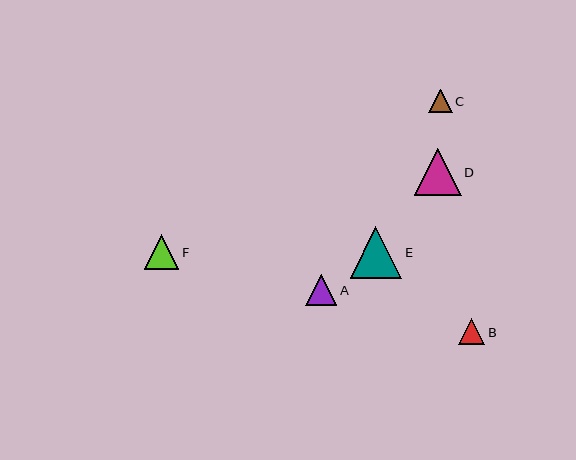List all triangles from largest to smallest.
From largest to smallest: E, D, F, A, B, C.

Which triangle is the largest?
Triangle E is the largest with a size of approximately 51 pixels.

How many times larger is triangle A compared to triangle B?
Triangle A is approximately 1.2 times the size of triangle B.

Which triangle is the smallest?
Triangle C is the smallest with a size of approximately 23 pixels.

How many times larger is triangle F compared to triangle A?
Triangle F is approximately 1.1 times the size of triangle A.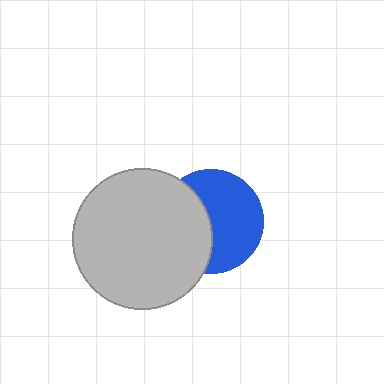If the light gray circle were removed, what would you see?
You would see the complete blue circle.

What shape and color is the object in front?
The object in front is a light gray circle.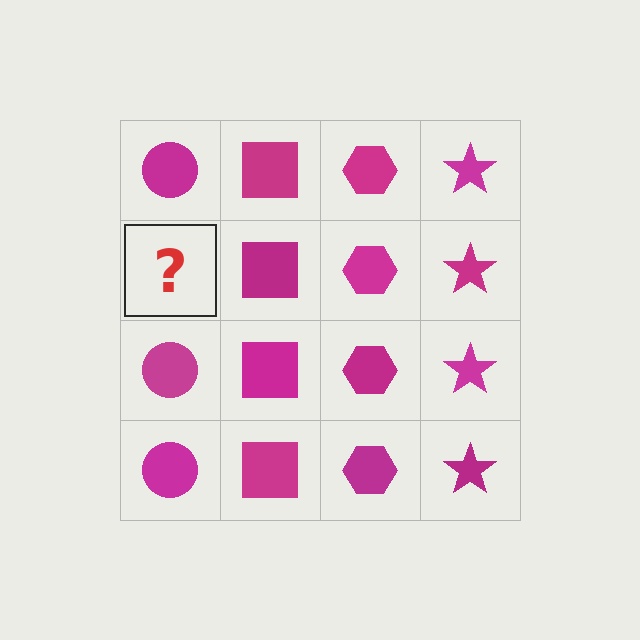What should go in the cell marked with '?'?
The missing cell should contain a magenta circle.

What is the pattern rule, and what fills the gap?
The rule is that each column has a consistent shape. The gap should be filled with a magenta circle.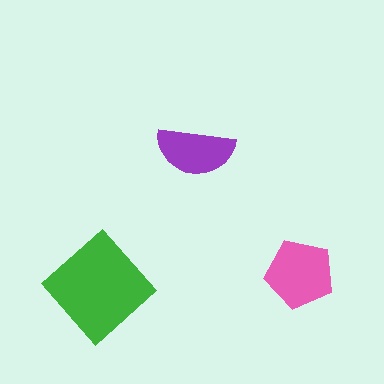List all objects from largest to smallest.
The green diamond, the pink pentagon, the purple semicircle.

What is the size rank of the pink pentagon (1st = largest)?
2nd.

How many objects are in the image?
There are 3 objects in the image.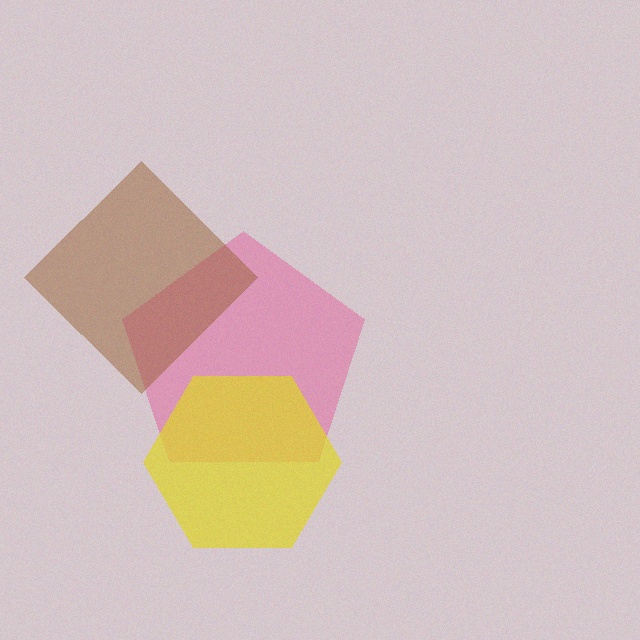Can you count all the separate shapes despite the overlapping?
Yes, there are 3 separate shapes.